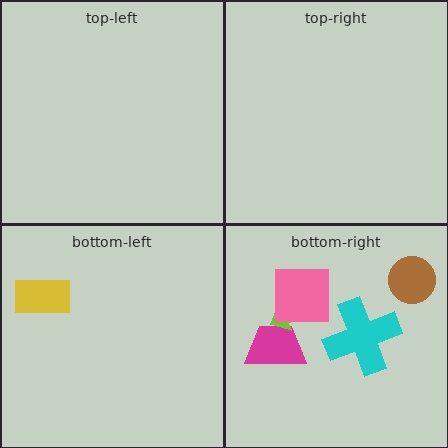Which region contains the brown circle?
The bottom-right region.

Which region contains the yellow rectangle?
The bottom-left region.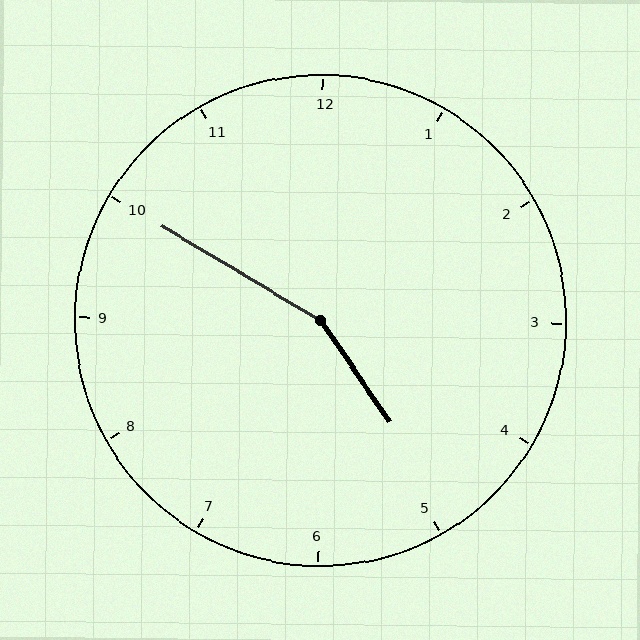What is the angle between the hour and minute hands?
Approximately 155 degrees.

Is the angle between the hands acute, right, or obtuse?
It is obtuse.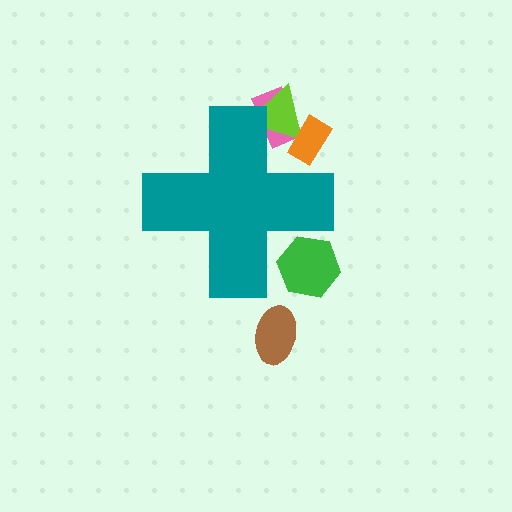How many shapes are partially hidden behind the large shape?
4 shapes are partially hidden.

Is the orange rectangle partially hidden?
Yes, the orange rectangle is partially hidden behind the teal cross.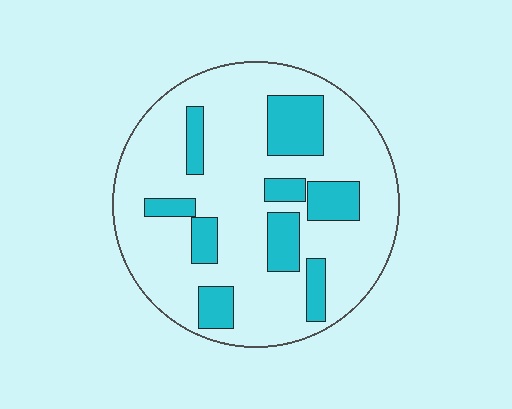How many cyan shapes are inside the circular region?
9.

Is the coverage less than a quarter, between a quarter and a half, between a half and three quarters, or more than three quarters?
Less than a quarter.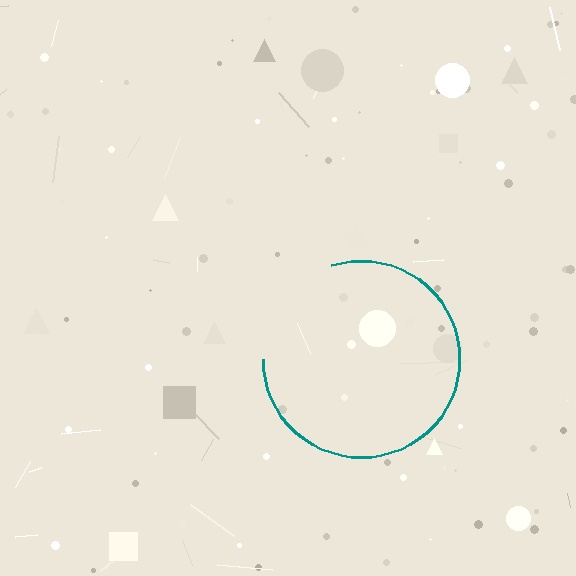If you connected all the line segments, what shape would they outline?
They would outline a circle.